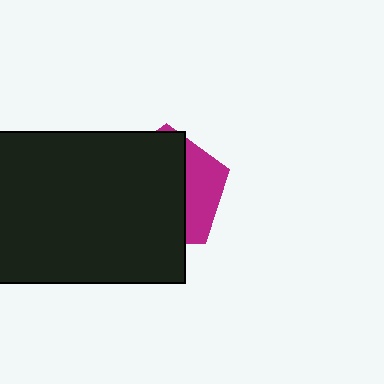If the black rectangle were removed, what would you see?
You would see the complete magenta pentagon.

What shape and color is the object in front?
The object in front is a black rectangle.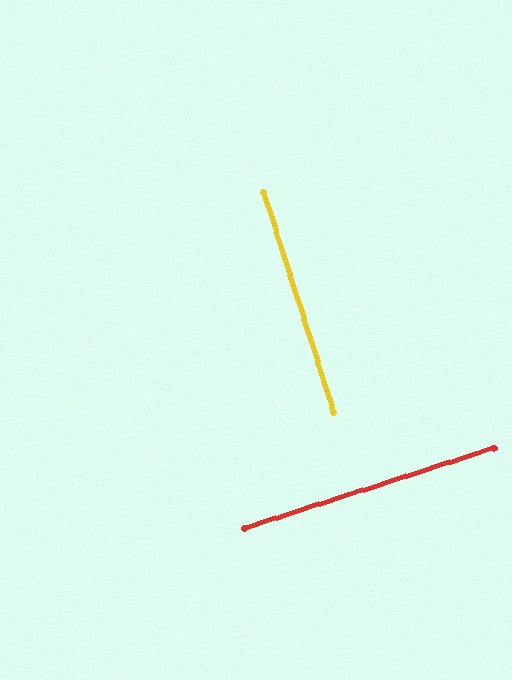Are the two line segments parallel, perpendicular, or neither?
Perpendicular — they meet at approximately 90°.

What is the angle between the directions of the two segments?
Approximately 90 degrees.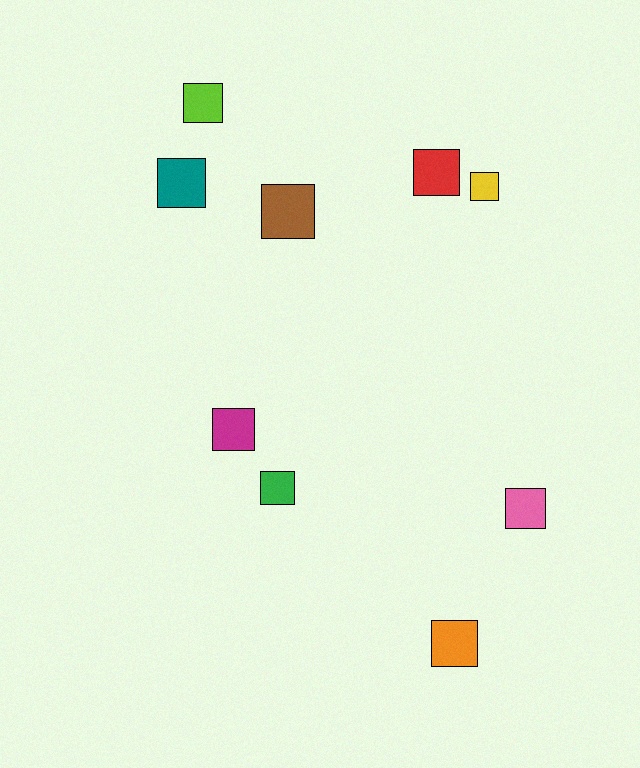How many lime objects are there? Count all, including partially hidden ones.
There is 1 lime object.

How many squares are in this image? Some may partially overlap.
There are 9 squares.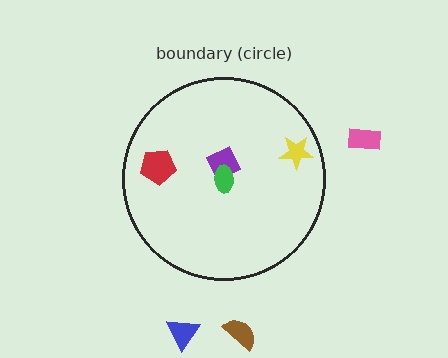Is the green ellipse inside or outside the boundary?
Inside.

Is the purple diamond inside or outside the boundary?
Inside.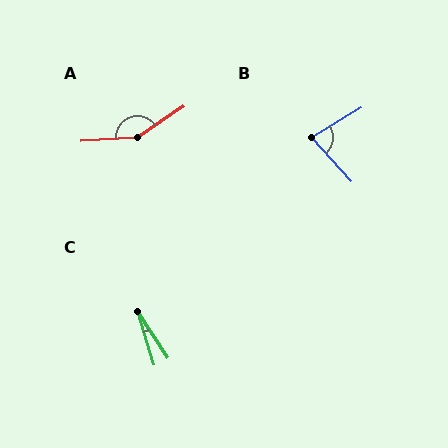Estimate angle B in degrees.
Approximately 78 degrees.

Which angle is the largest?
A, at approximately 150 degrees.